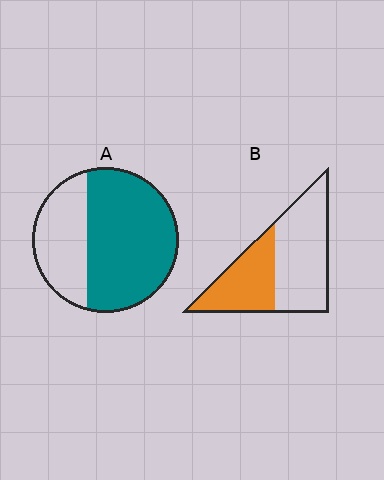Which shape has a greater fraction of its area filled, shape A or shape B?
Shape A.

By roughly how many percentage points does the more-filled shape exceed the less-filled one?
By roughly 25 percentage points (A over B).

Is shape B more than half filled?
No.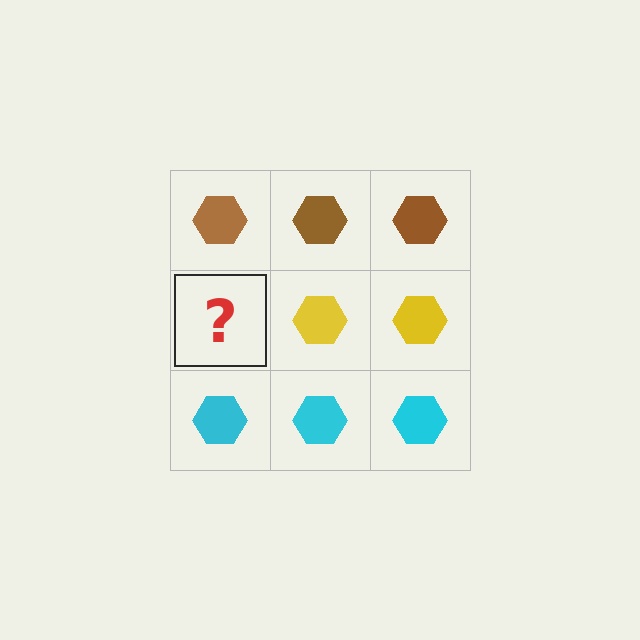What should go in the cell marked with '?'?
The missing cell should contain a yellow hexagon.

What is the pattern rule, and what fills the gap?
The rule is that each row has a consistent color. The gap should be filled with a yellow hexagon.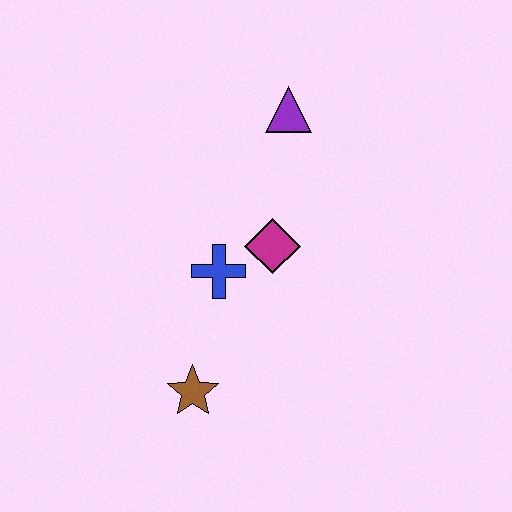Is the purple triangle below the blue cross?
No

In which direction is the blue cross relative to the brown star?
The blue cross is above the brown star.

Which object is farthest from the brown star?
The purple triangle is farthest from the brown star.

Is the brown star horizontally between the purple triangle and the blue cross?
No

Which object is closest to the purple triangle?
The magenta diamond is closest to the purple triangle.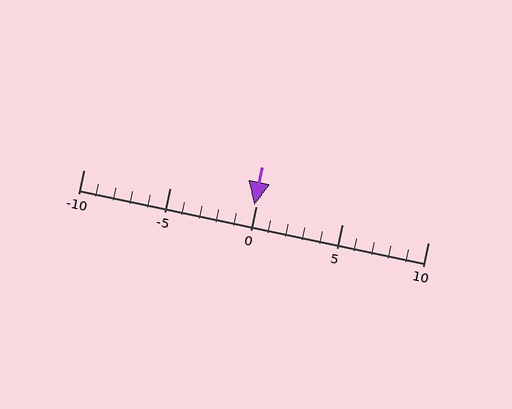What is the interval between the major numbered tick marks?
The major tick marks are spaced 5 units apart.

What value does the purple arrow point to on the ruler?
The purple arrow points to approximately 0.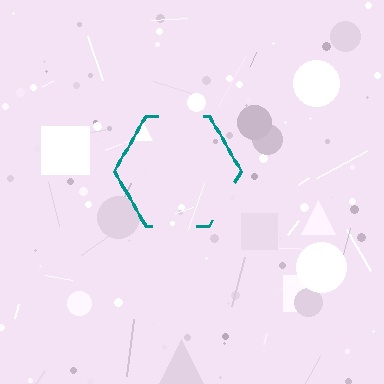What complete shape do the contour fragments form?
The contour fragments form a hexagon.